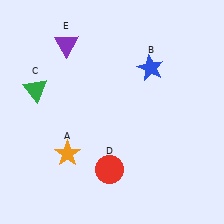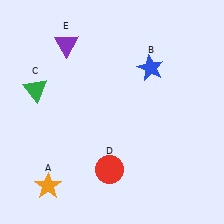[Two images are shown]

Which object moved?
The orange star (A) moved down.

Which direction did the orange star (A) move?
The orange star (A) moved down.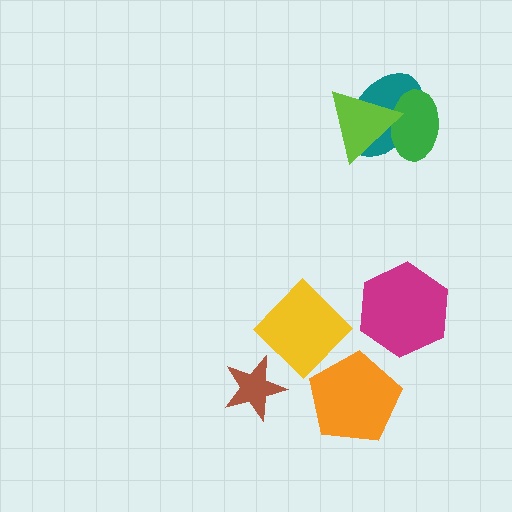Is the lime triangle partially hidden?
No, no other shape covers it.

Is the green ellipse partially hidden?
Yes, it is partially covered by another shape.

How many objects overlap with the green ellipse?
2 objects overlap with the green ellipse.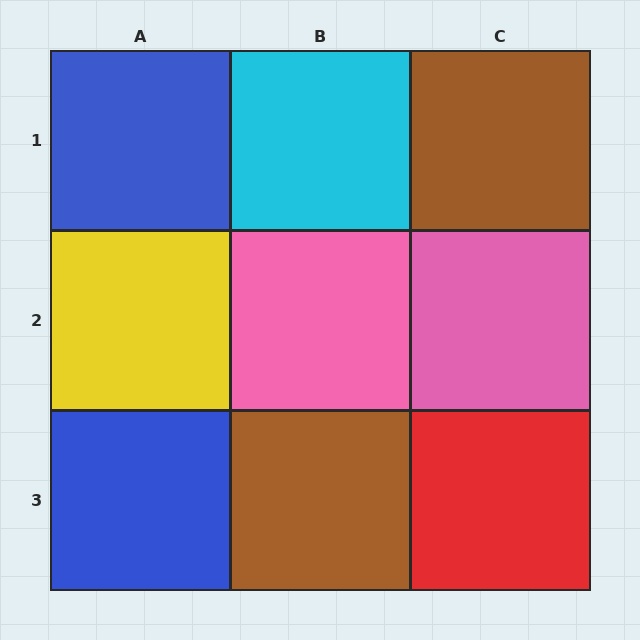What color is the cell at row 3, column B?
Brown.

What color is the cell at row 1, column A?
Blue.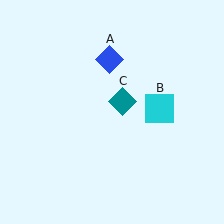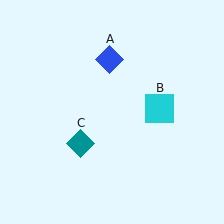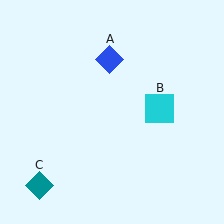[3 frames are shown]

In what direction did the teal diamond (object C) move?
The teal diamond (object C) moved down and to the left.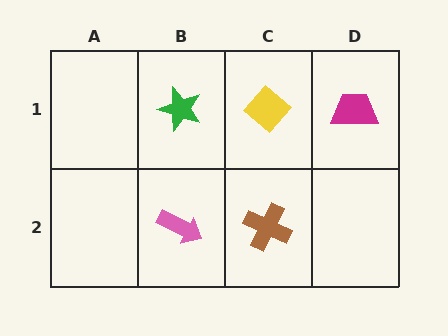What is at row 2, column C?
A brown cross.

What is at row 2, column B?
A pink arrow.